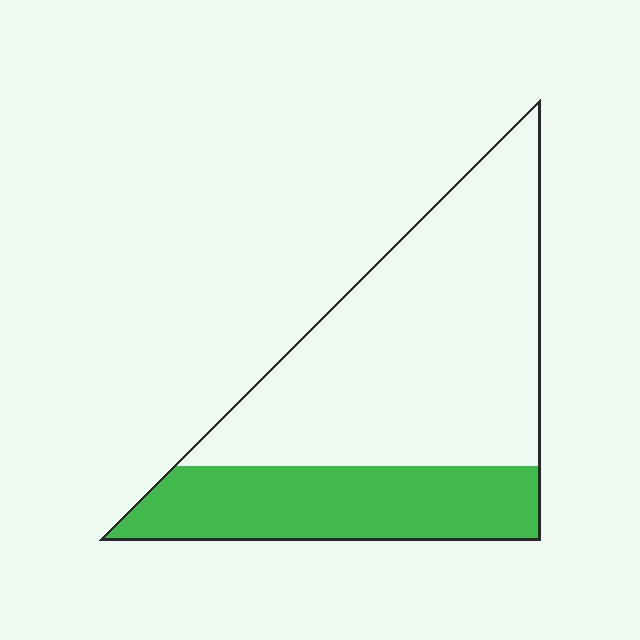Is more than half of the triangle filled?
No.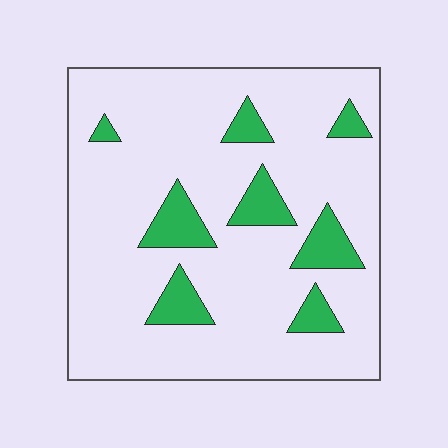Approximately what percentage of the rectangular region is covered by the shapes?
Approximately 15%.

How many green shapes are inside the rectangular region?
8.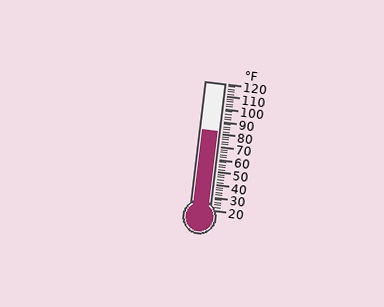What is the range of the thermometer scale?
The thermometer scale ranges from 20°F to 120°F.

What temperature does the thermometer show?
The thermometer shows approximately 82°F.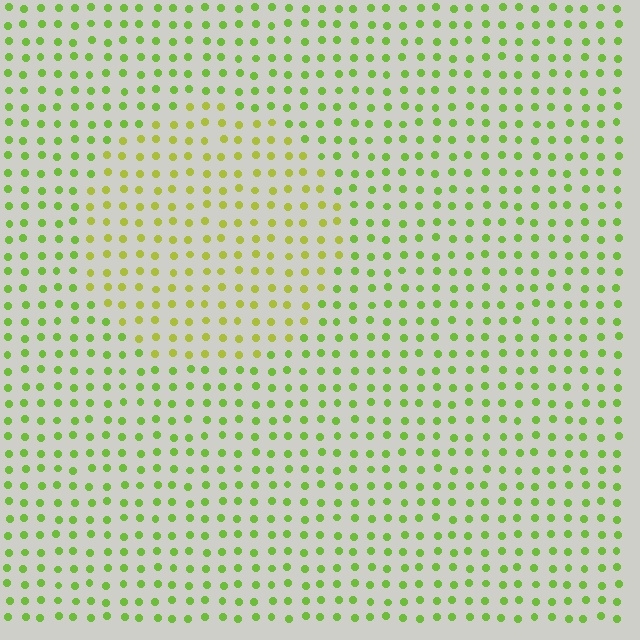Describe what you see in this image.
The image is filled with small lime elements in a uniform arrangement. A circle-shaped region is visible where the elements are tinted to a slightly different hue, forming a subtle color boundary.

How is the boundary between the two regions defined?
The boundary is defined purely by a slight shift in hue (about 28 degrees). Spacing, size, and orientation are identical on both sides.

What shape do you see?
I see a circle.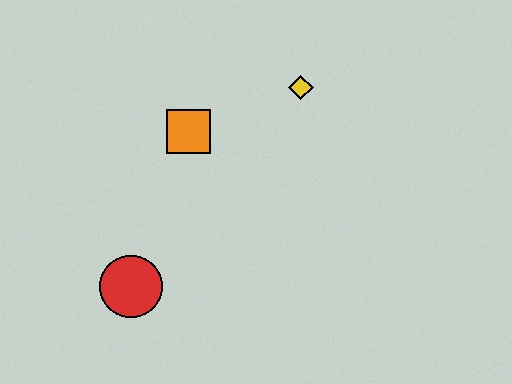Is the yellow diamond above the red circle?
Yes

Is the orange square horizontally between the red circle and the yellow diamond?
Yes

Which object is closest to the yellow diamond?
The orange square is closest to the yellow diamond.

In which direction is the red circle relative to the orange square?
The red circle is below the orange square.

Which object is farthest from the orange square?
The red circle is farthest from the orange square.